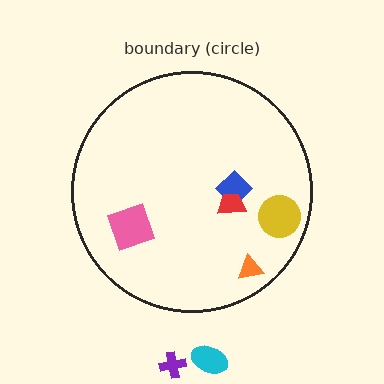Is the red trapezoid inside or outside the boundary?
Inside.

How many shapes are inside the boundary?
5 inside, 2 outside.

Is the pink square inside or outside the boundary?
Inside.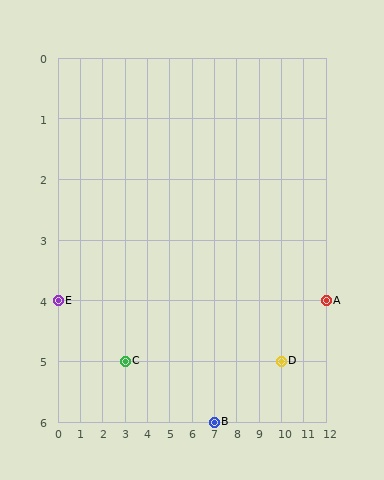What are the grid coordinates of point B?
Point B is at grid coordinates (7, 6).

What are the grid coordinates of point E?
Point E is at grid coordinates (0, 4).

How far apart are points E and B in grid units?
Points E and B are 7 columns and 2 rows apart (about 7.3 grid units diagonally).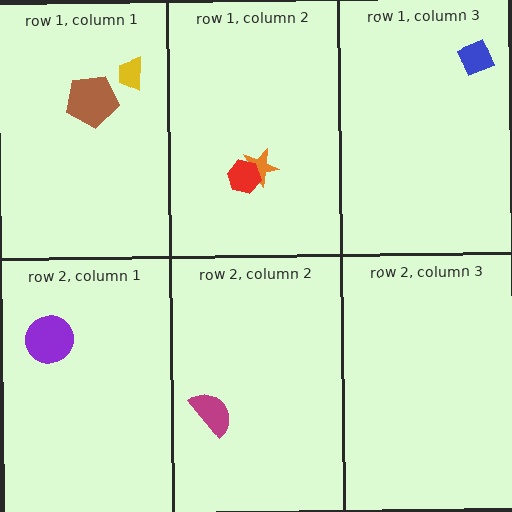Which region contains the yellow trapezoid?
The row 1, column 1 region.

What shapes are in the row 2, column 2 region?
The magenta semicircle.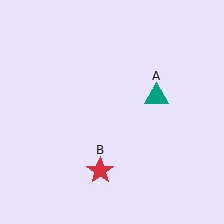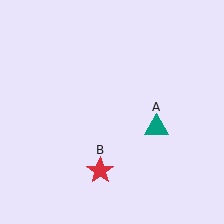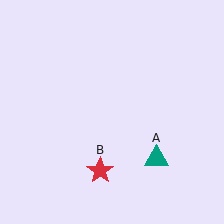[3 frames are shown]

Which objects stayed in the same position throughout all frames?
Red star (object B) remained stationary.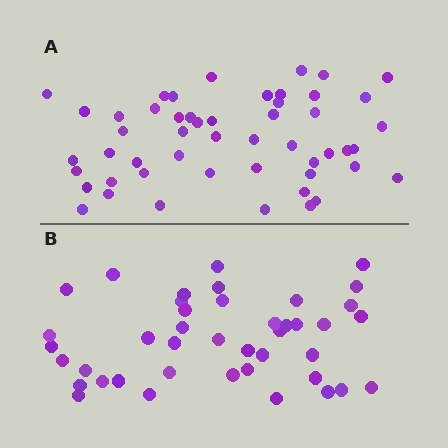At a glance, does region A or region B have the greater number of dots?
Region A (the top region) has more dots.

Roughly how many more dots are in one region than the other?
Region A has roughly 8 or so more dots than region B.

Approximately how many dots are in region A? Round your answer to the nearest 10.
About 50 dots. (The exact count is 51, which rounds to 50.)